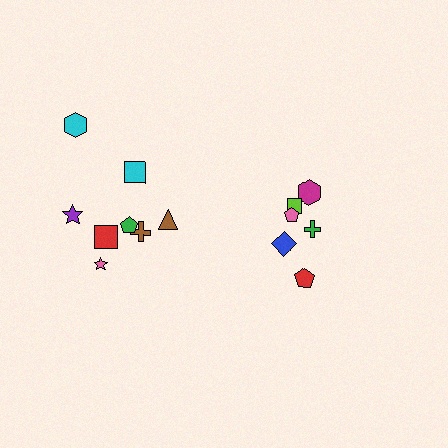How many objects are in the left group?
There are 8 objects.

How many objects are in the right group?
There are 6 objects.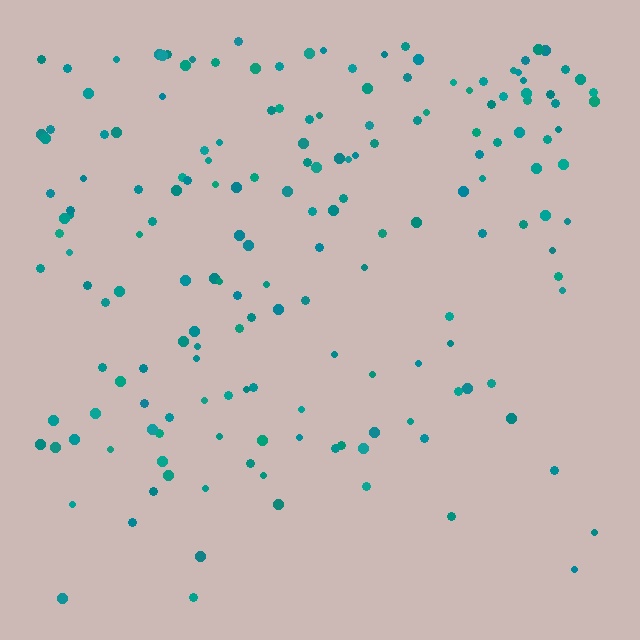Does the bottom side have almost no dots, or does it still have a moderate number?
Still a moderate number, just noticeably fewer than the top.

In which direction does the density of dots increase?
From bottom to top, with the top side densest.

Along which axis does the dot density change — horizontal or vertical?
Vertical.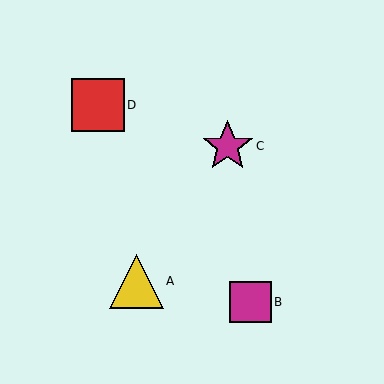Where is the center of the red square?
The center of the red square is at (98, 105).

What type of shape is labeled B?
Shape B is a magenta square.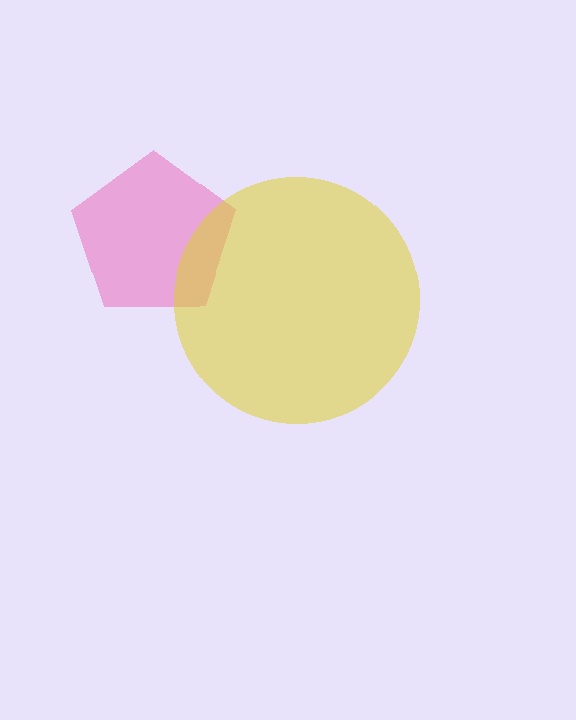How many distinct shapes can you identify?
There are 2 distinct shapes: a pink pentagon, a yellow circle.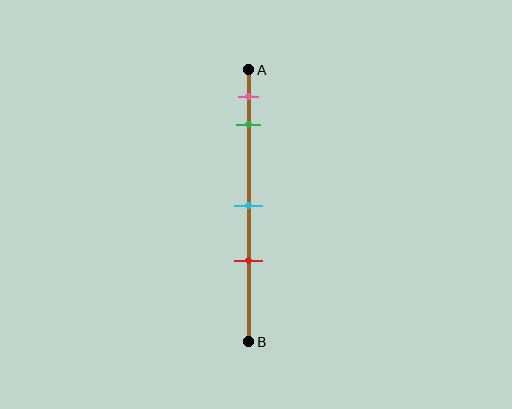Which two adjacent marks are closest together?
The pink and green marks are the closest adjacent pair.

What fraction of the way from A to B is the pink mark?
The pink mark is approximately 10% (0.1) of the way from A to B.